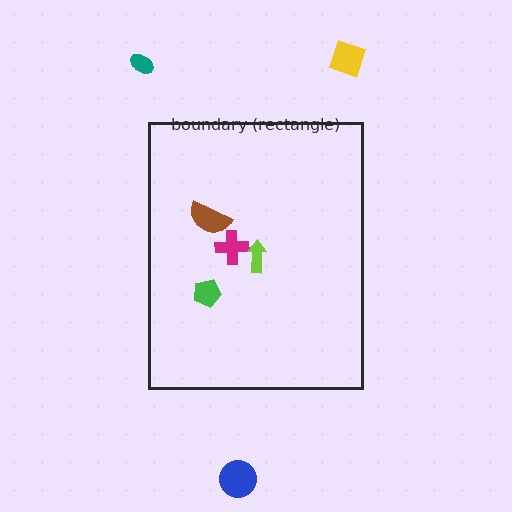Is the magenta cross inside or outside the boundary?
Inside.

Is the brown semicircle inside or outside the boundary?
Inside.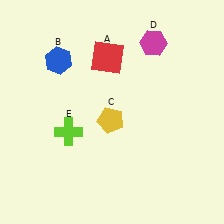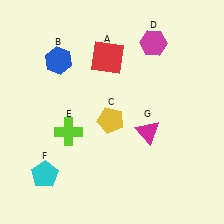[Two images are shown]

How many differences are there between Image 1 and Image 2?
There are 2 differences between the two images.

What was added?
A cyan pentagon (F), a magenta triangle (G) were added in Image 2.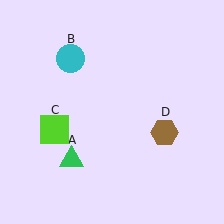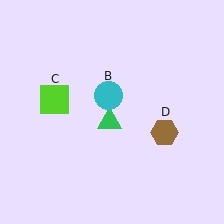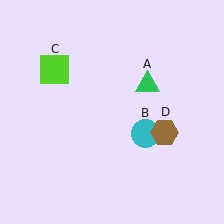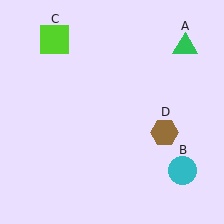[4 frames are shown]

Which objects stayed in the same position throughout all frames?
Brown hexagon (object D) remained stationary.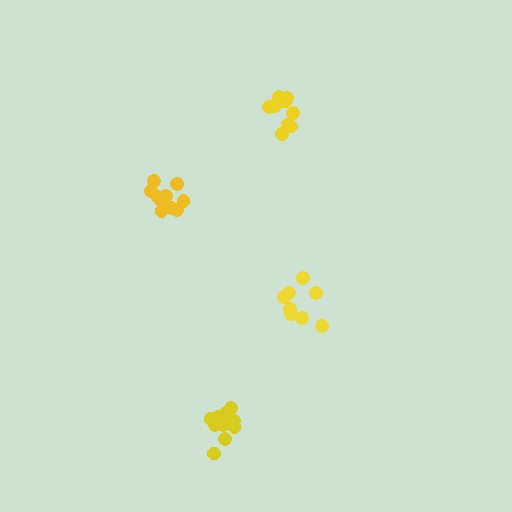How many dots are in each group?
Group 1: 9 dots, Group 2: 10 dots, Group 3: 9 dots, Group 4: 10 dots (38 total).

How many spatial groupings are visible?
There are 4 spatial groupings.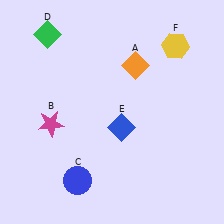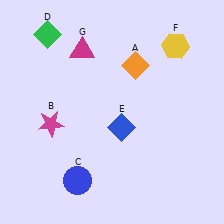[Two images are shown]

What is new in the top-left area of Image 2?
A magenta triangle (G) was added in the top-left area of Image 2.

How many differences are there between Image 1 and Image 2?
There is 1 difference between the two images.